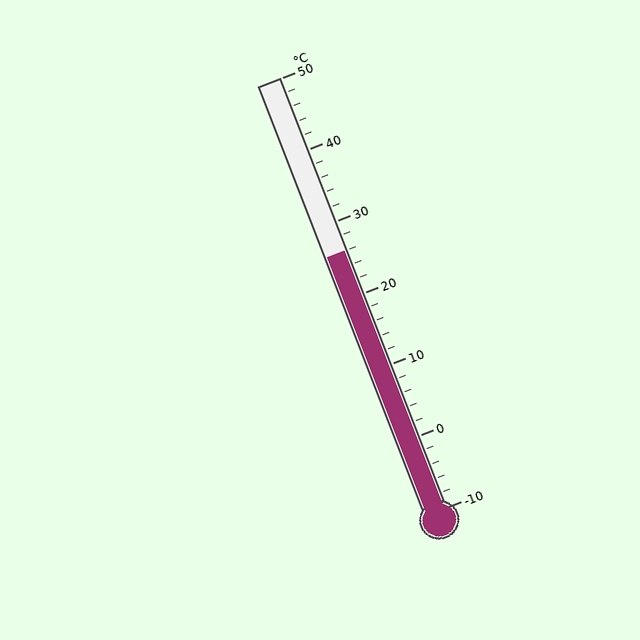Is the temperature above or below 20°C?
The temperature is above 20°C.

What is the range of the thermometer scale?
The thermometer scale ranges from -10°C to 50°C.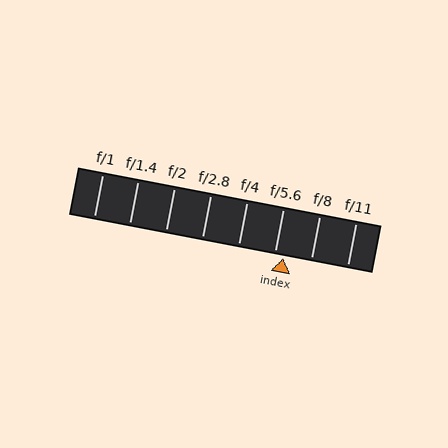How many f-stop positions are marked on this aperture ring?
There are 8 f-stop positions marked.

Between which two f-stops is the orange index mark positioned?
The index mark is between f/5.6 and f/8.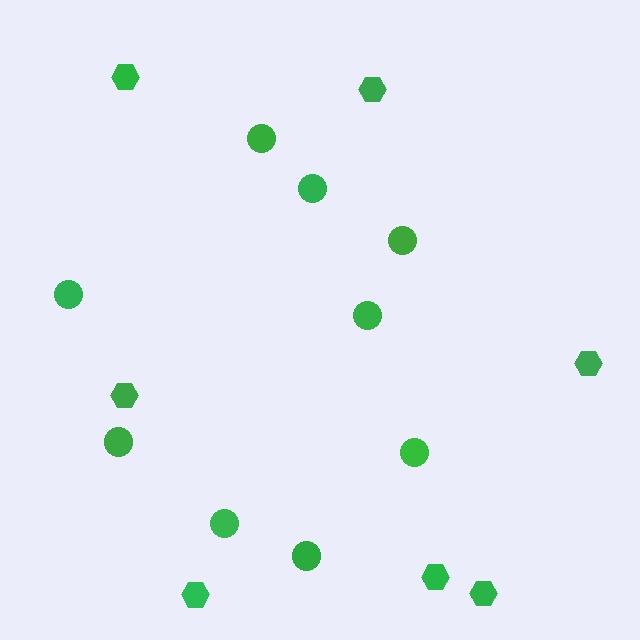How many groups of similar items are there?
There are 2 groups: one group of hexagons (7) and one group of circles (9).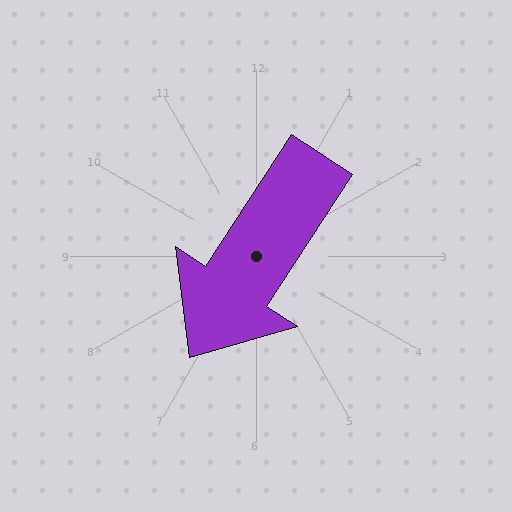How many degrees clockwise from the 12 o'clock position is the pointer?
Approximately 213 degrees.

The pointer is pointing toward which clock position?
Roughly 7 o'clock.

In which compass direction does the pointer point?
Southwest.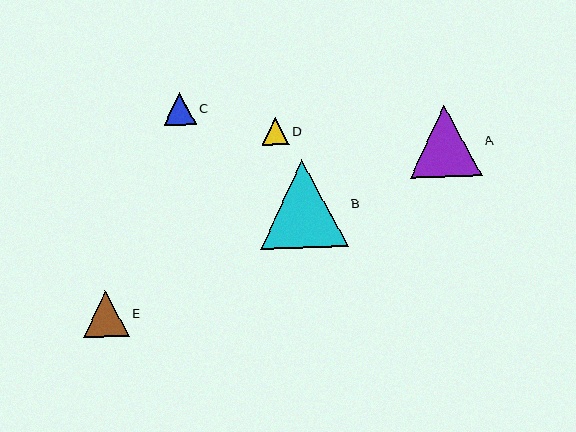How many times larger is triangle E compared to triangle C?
Triangle E is approximately 1.4 times the size of triangle C.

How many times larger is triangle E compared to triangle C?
Triangle E is approximately 1.4 times the size of triangle C.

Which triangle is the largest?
Triangle B is the largest with a size of approximately 88 pixels.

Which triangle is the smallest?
Triangle D is the smallest with a size of approximately 27 pixels.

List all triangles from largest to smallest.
From largest to smallest: B, A, E, C, D.